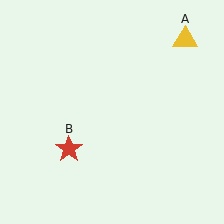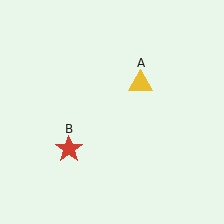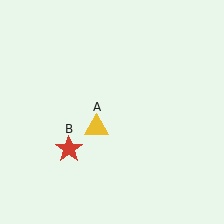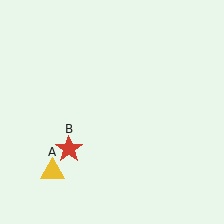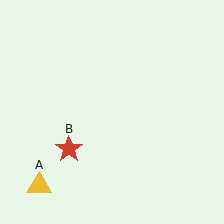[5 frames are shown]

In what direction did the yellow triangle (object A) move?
The yellow triangle (object A) moved down and to the left.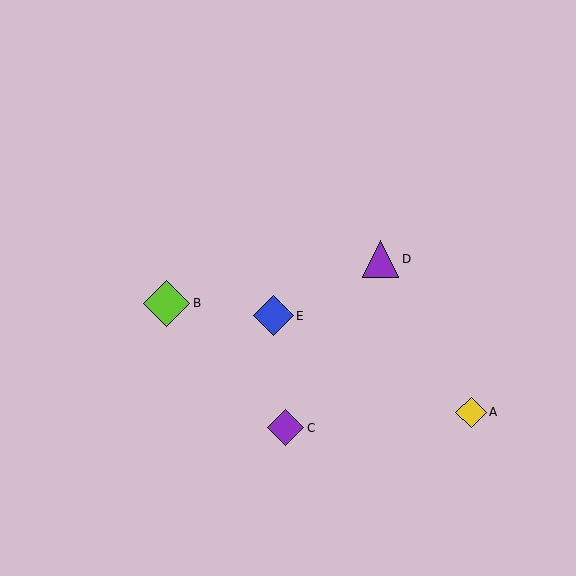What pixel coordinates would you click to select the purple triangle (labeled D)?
Click at (381, 259) to select the purple triangle D.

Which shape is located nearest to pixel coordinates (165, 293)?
The lime diamond (labeled B) at (167, 303) is nearest to that location.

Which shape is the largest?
The lime diamond (labeled B) is the largest.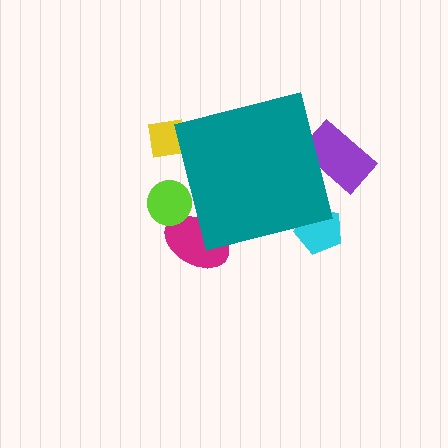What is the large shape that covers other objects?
A teal square.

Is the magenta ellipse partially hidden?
Yes, the magenta ellipse is partially hidden behind the teal square.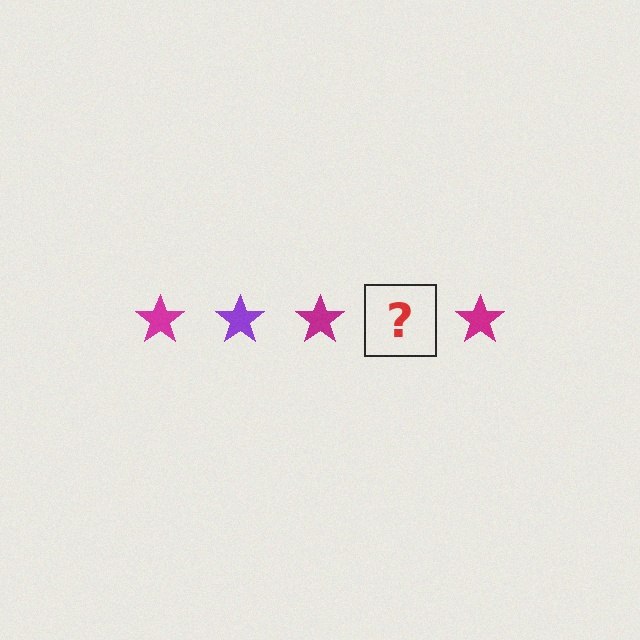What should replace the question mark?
The question mark should be replaced with a purple star.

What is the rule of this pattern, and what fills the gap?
The rule is that the pattern cycles through magenta, purple stars. The gap should be filled with a purple star.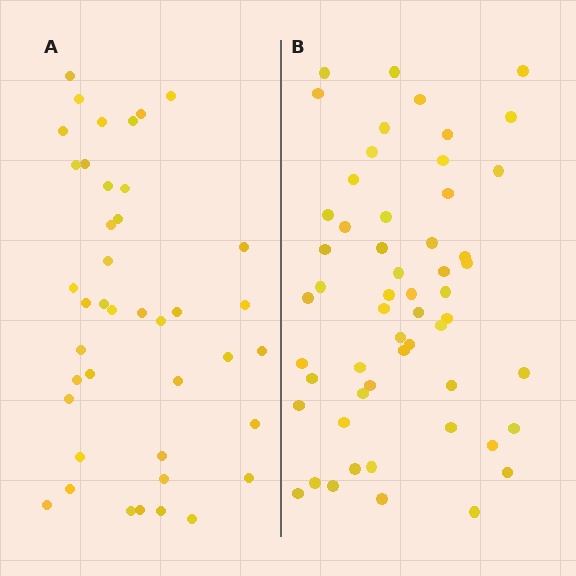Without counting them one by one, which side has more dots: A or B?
Region B (the right region) has more dots.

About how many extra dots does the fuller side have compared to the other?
Region B has approximately 15 more dots than region A.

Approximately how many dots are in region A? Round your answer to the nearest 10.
About 40 dots. (The exact count is 41, which rounds to 40.)